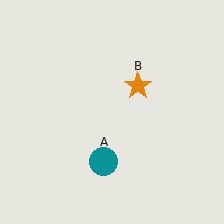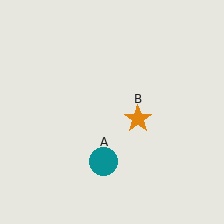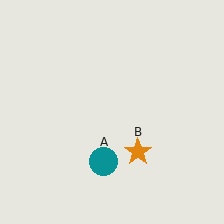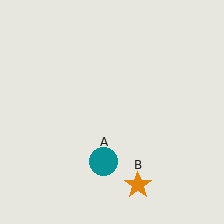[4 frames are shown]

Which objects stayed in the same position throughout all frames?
Teal circle (object A) remained stationary.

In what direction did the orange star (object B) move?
The orange star (object B) moved down.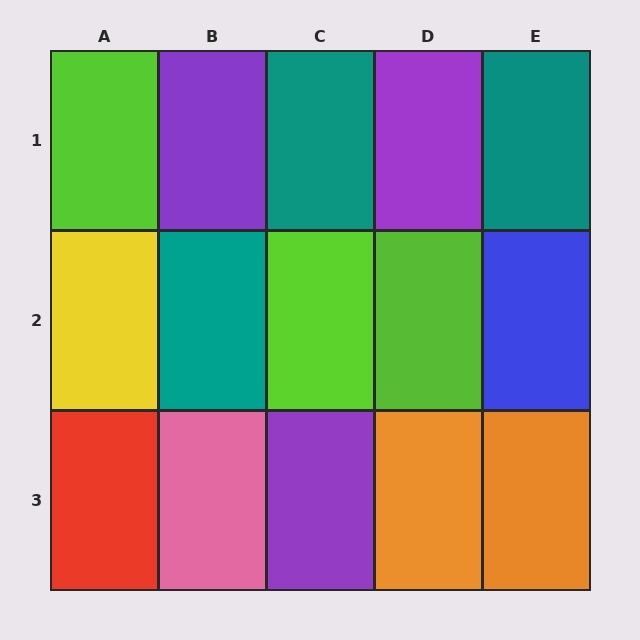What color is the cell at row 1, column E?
Teal.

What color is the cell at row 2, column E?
Blue.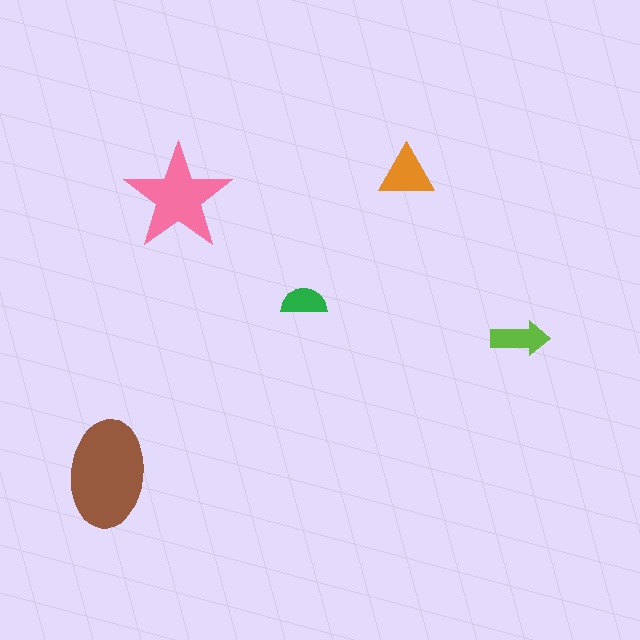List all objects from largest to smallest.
The brown ellipse, the pink star, the orange triangle, the lime arrow, the green semicircle.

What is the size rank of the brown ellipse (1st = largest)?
1st.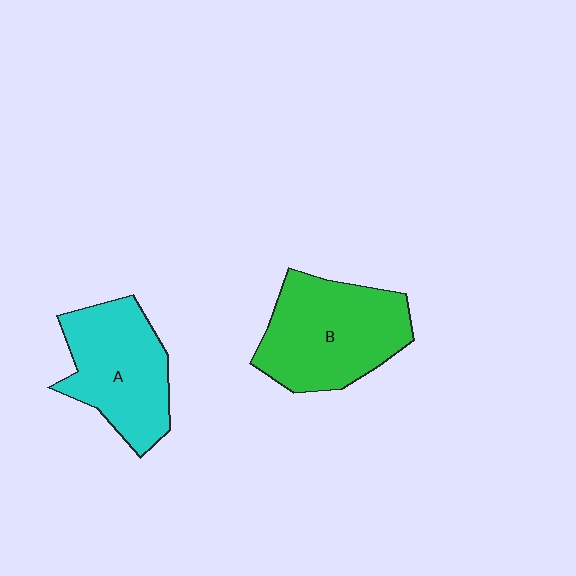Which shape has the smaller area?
Shape A (cyan).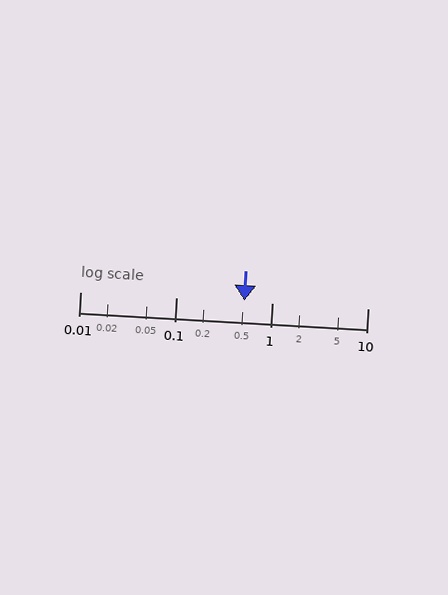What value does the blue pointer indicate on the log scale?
The pointer indicates approximately 0.52.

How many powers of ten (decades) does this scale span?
The scale spans 3 decades, from 0.01 to 10.